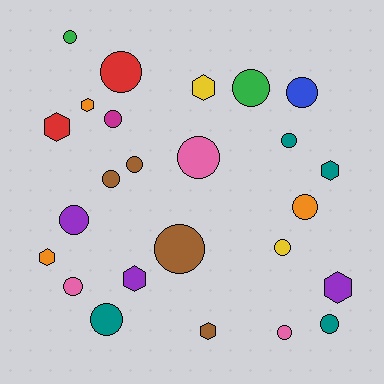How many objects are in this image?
There are 25 objects.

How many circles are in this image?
There are 17 circles.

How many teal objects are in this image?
There are 4 teal objects.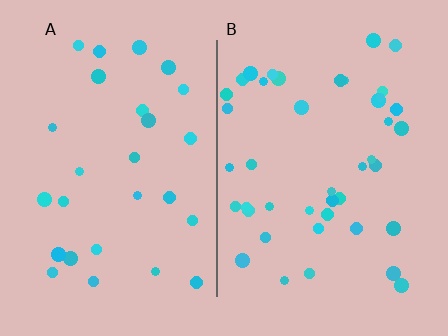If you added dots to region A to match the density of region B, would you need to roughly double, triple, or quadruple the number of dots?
Approximately double.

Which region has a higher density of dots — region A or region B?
B (the right).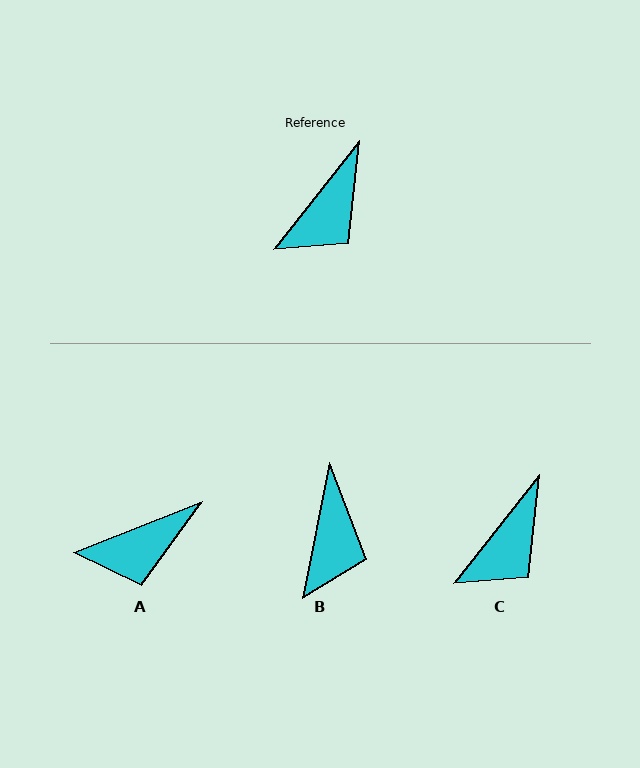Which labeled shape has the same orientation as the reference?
C.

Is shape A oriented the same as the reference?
No, it is off by about 30 degrees.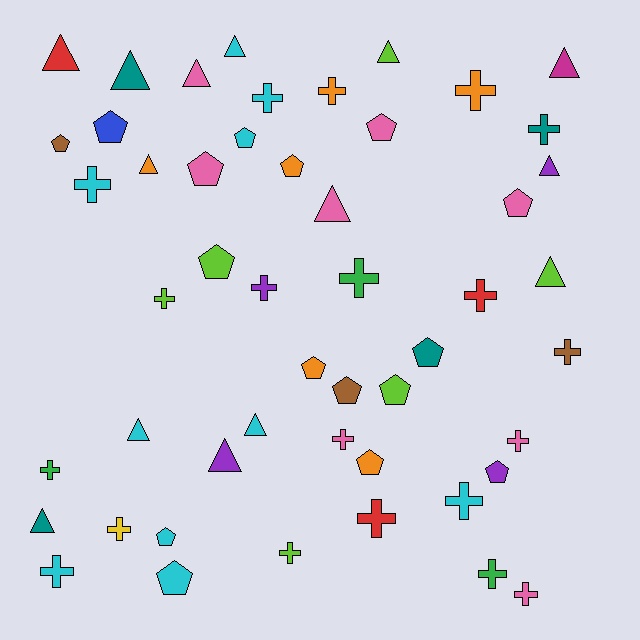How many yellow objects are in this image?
There is 1 yellow object.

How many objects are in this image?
There are 50 objects.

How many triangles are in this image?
There are 14 triangles.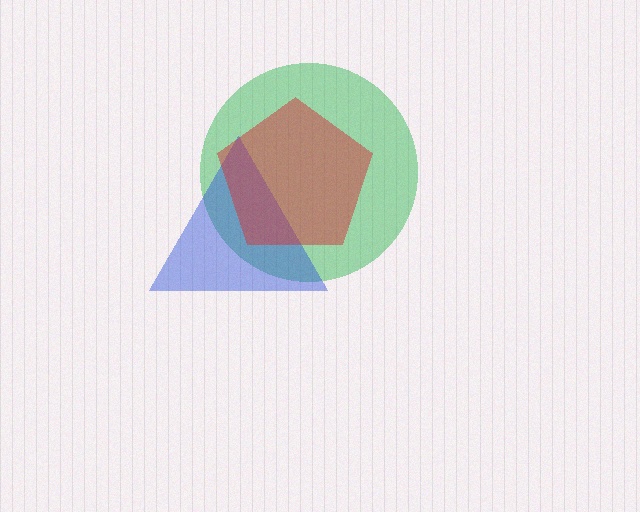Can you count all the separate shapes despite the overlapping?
Yes, there are 3 separate shapes.